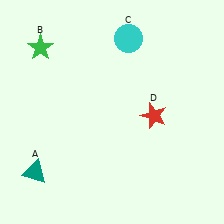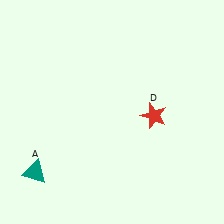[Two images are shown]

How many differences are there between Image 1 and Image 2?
There are 2 differences between the two images.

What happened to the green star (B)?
The green star (B) was removed in Image 2. It was in the top-left area of Image 1.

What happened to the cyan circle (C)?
The cyan circle (C) was removed in Image 2. It was in the top-right area of Image 1.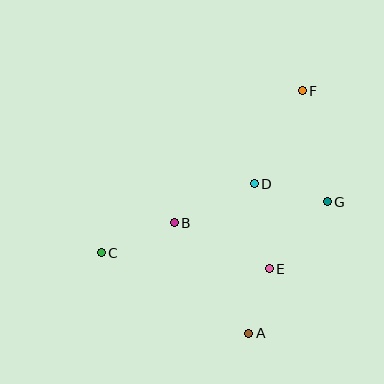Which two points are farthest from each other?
Points C and F are farthest from each other.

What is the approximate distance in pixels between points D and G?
The distance between D and G is approximately 75 pixels.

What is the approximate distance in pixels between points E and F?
The distance between E and F is approximately 181 pixels.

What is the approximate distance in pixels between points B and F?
The distance between B and F is approximately 184 pixels.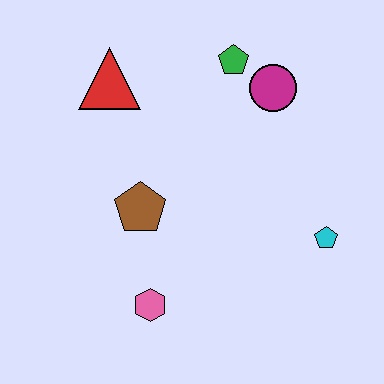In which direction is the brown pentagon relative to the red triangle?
The brown pentagon is below the red triangle.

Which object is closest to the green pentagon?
The magenta circle is closest to the green pentagon.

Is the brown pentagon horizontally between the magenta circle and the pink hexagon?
No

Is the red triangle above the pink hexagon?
Yes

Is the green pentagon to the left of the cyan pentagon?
Yes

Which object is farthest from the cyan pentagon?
The red triangle is farthest from the cyan pentagon.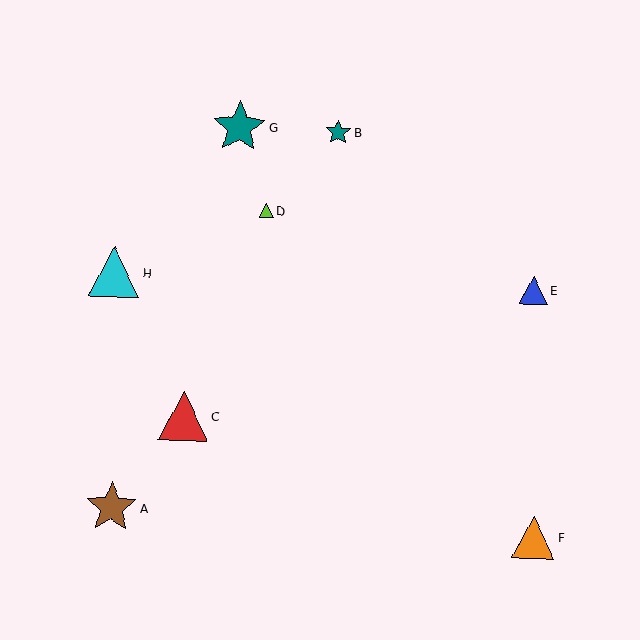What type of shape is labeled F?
Shape F is an orange triangle.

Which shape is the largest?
The teal star (labeled G) is the largest.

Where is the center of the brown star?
The center of the brown star is at (112, 507).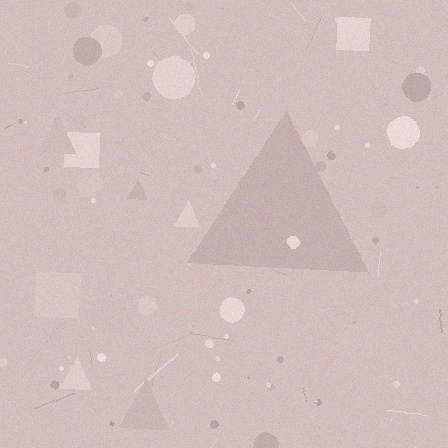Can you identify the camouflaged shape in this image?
The camouflaged shape is a triangle.